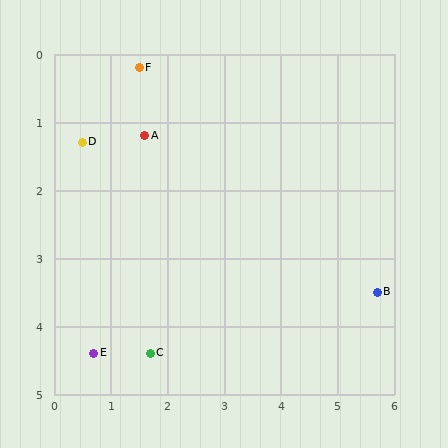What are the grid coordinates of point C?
Point C is at approximately (1.7, 4.4).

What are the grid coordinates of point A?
Point A is at approximately (1.6, 1.2).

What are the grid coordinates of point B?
Point B is at approximately (5.7, 3.5).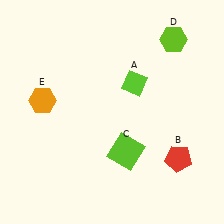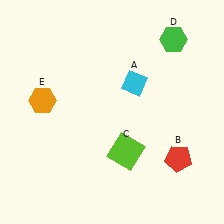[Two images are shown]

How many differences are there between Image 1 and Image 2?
There are 2 differences between the two images.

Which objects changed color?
A changed from lime to cyan. D changed from lime to green.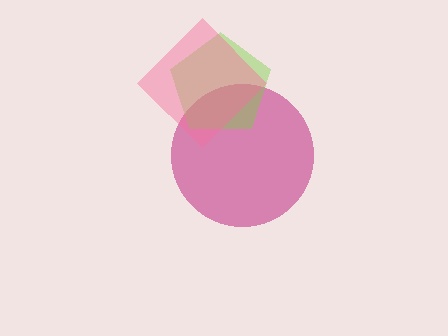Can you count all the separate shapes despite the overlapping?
Yes, there are 3 separate shapes.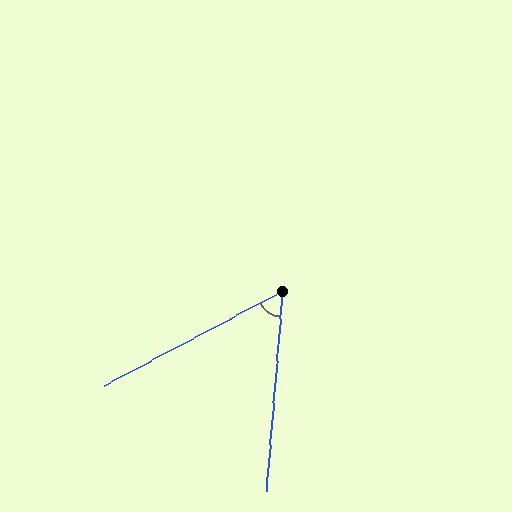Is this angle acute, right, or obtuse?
It is acute.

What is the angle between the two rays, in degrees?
Approximately 57 degrees.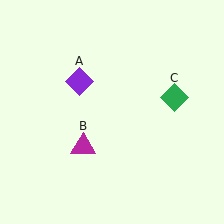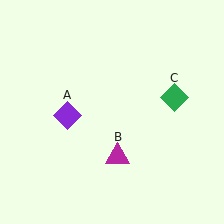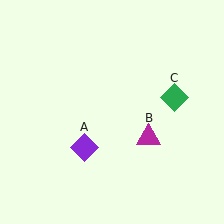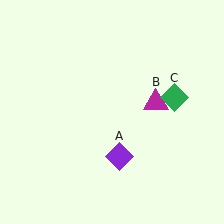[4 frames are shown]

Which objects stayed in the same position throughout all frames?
Green diamond (object C) remained stationary.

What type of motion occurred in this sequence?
The purple diamond (object A), magenta triangle (object B) rotated counterclockwise around the center of the scene.